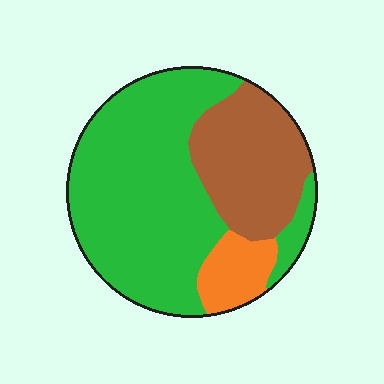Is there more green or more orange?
Green.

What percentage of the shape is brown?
Brown covers 27% of the shape.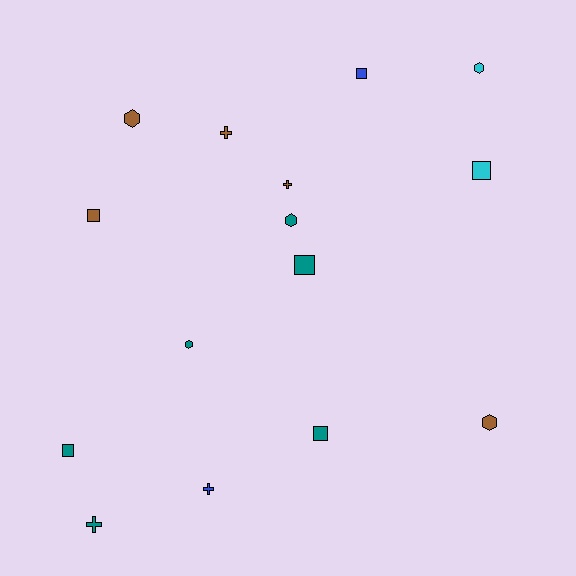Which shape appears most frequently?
Square, with 6 objects.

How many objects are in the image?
There are 15 objects.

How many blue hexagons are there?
There are no blue hexagons.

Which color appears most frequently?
Teal, with 6 objects.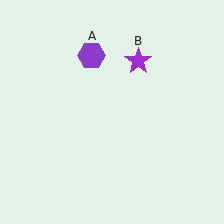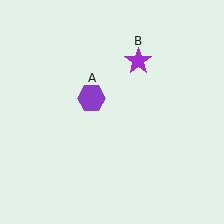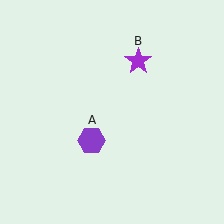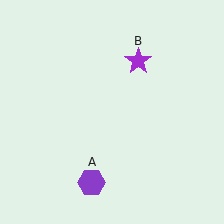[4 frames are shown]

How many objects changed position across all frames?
1 object changed position: purple hexagon (object A).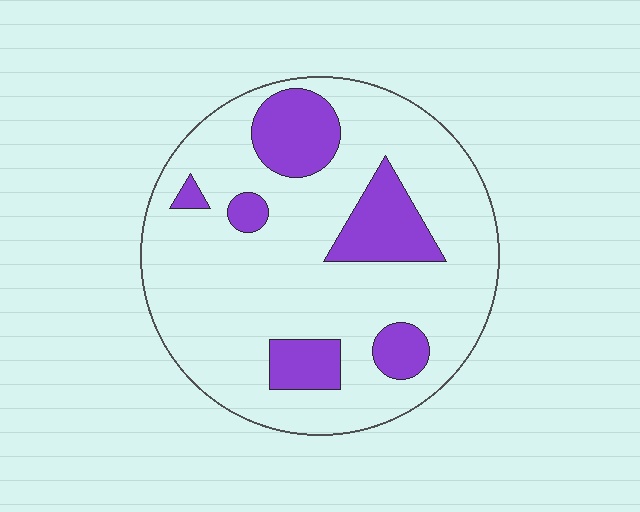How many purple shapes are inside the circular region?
6.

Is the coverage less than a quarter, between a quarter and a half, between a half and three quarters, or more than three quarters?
Less than a quarter.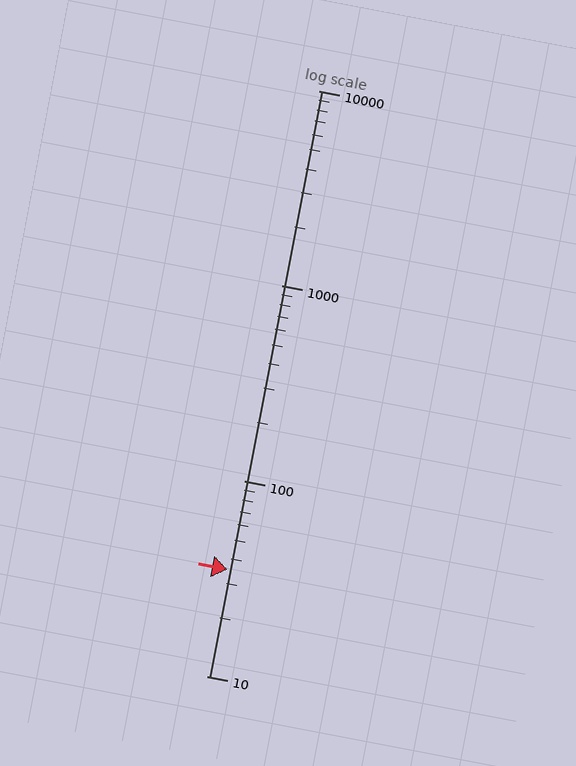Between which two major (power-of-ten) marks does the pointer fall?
The pointer is between 10 and 100.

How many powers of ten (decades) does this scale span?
The scale spans 3 decades, from 10 to 10000.